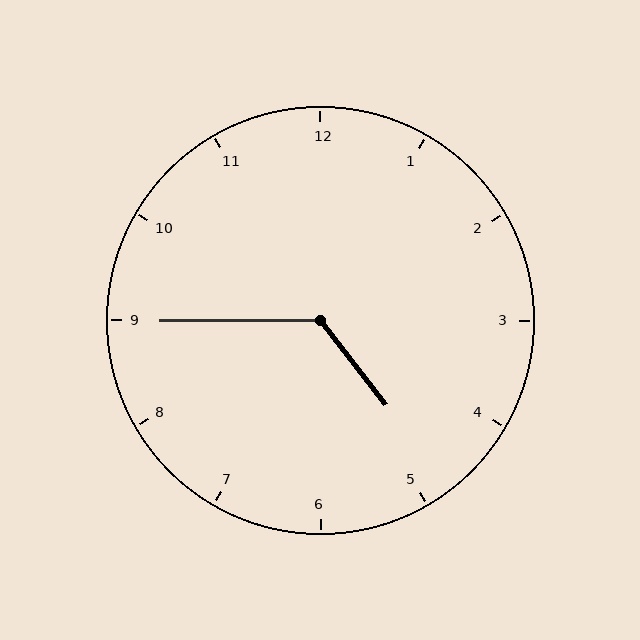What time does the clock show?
4:45.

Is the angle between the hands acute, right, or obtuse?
It is obtuse.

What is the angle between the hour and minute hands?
Approximately 128 degrees.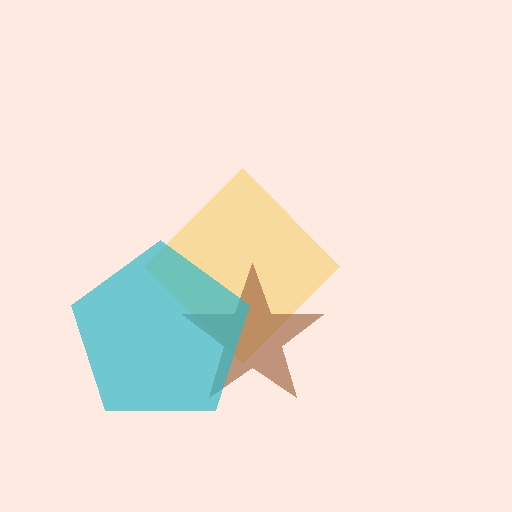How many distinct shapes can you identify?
There are 3 distinct shapes: a yellow diamond, a brown star, a cyan pentagon.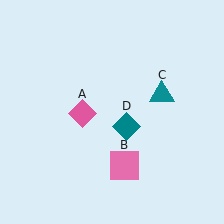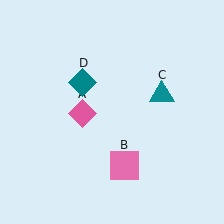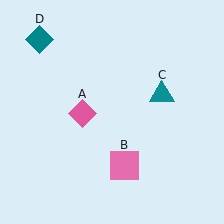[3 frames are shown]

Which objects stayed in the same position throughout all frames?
Pink diamond (object A) and pink square (object B) and teal triangle (object C) remained stationary.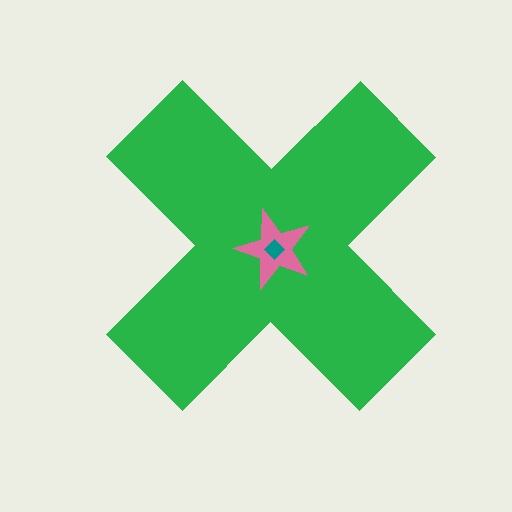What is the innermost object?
The teal diamond.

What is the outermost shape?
The green cross.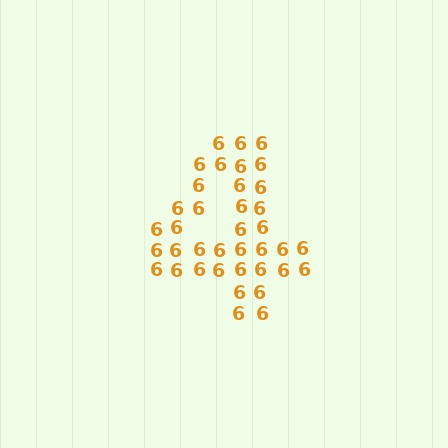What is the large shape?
The large shape is the digit 4.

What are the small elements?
The small elements are digit 6's.